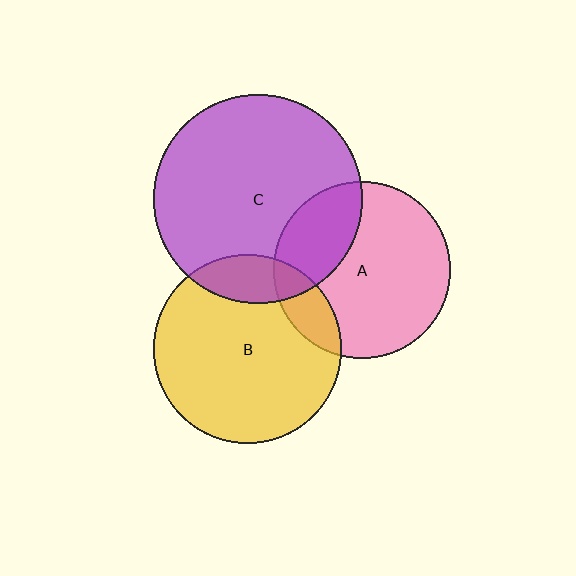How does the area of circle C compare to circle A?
Approximately 1.4 times.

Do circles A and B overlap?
Yes.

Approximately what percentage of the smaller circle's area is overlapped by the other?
Approximately 15%.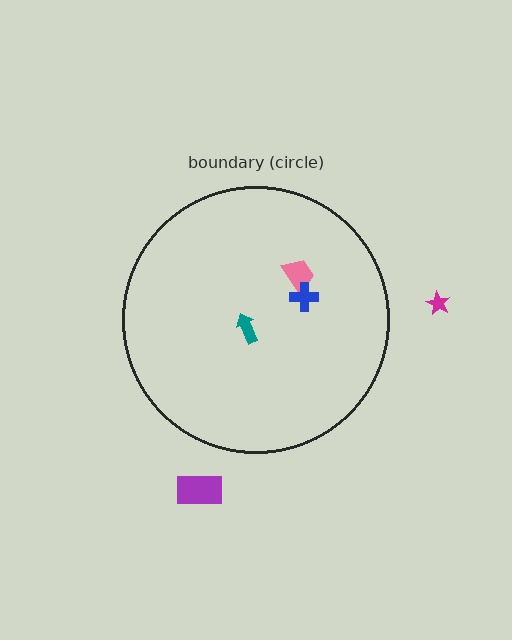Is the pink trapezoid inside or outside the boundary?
Inside.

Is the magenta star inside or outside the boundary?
Outside.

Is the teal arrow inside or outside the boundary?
Inside.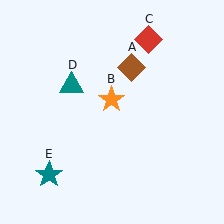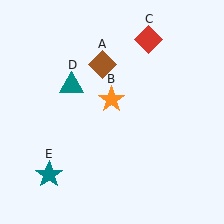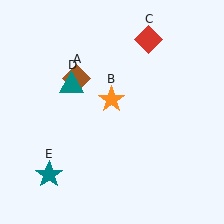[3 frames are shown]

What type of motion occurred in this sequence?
The brown diamond (object A) rotated counterclockwise around the center of the scene.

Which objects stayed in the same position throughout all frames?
Orange star (object B) and red diamond (object C) and teal triangle (object D) and teal star (object E) remained stationary.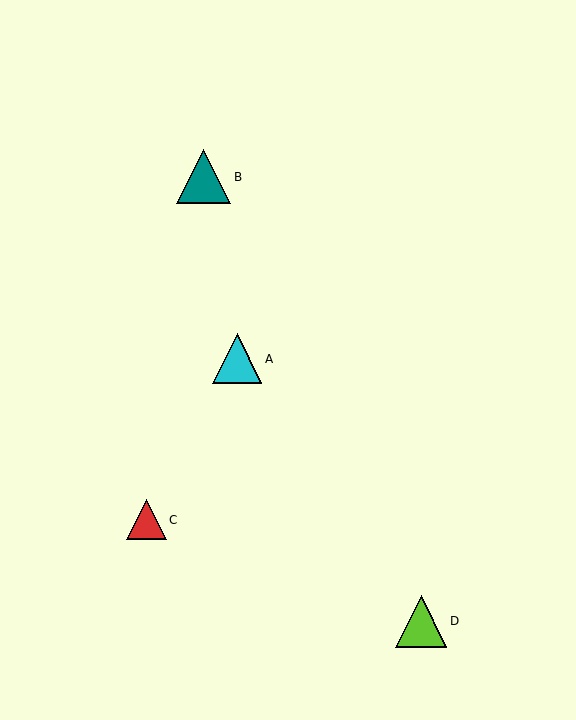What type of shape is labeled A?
Shape A is a cyan triangle.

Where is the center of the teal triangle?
The center of the teal triangle is at (204, 177).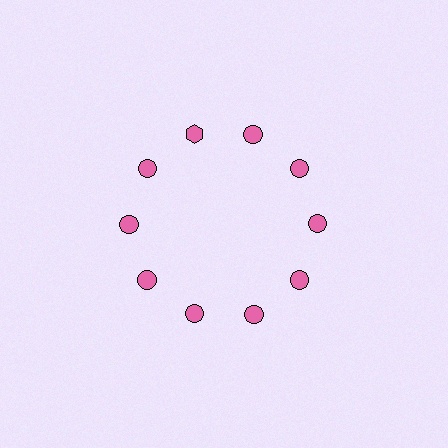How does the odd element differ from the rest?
It has a different shape: hexagon instead of circle.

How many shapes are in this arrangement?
There are 10 shapes arranged in a ring pattern.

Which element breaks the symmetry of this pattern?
The pink hexagon at roughly the 11 o'clock position breaks the symmetry. All other shapes are pink circles.